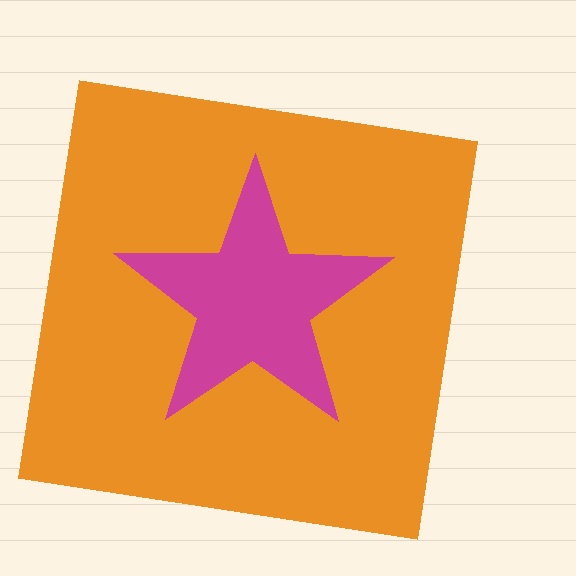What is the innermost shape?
The magenta star.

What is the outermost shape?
The orange square.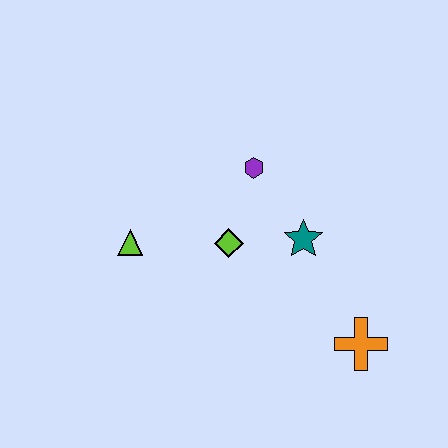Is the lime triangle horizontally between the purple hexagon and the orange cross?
No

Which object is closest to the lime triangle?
The lime diamond is closest to the lime triangle.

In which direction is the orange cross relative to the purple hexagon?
The orange cross is below the purple hexagon.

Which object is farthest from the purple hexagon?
The orange cross is farthest from the purple hexagon.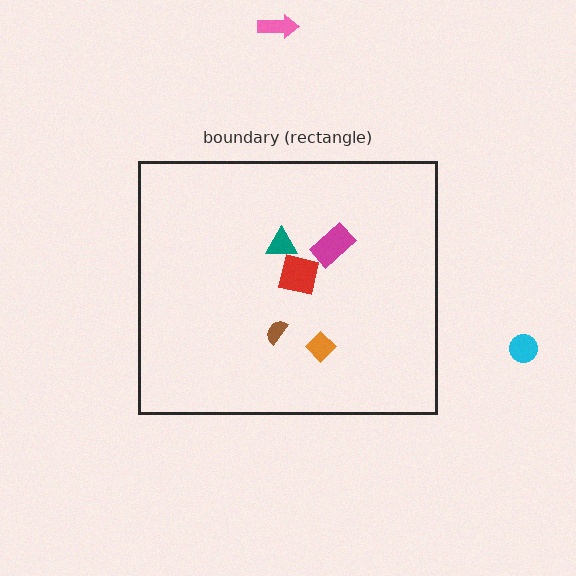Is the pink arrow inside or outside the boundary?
Outside.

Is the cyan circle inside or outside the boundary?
Outside.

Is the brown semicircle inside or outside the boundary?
Inside.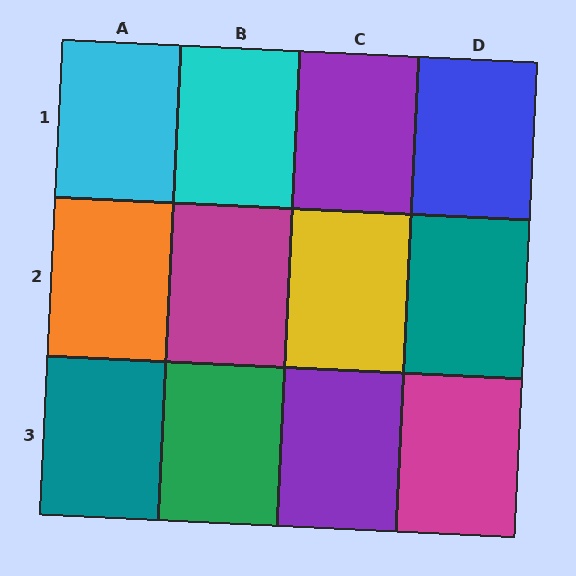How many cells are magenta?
2 cells are magenta.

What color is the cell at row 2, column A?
Orange.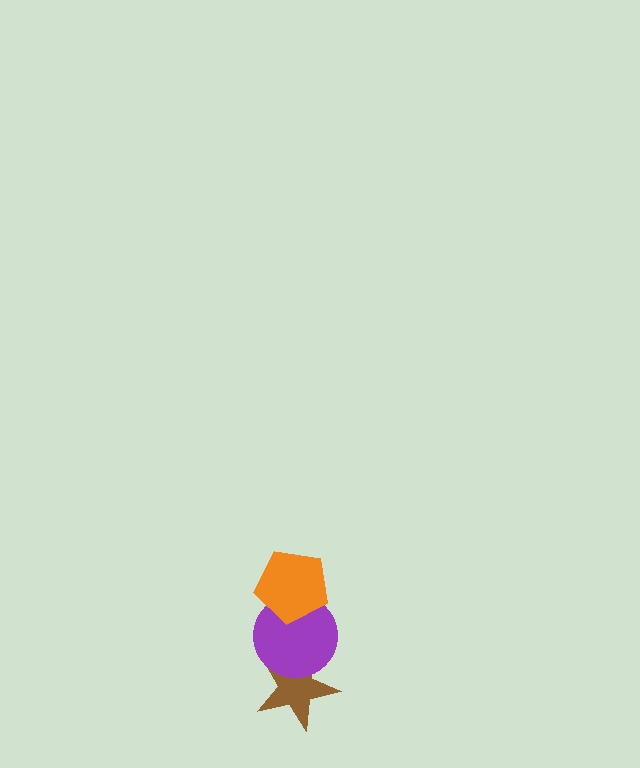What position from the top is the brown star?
The brown star is 3rd from the top.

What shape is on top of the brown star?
The purple circle is on top of the brown star.